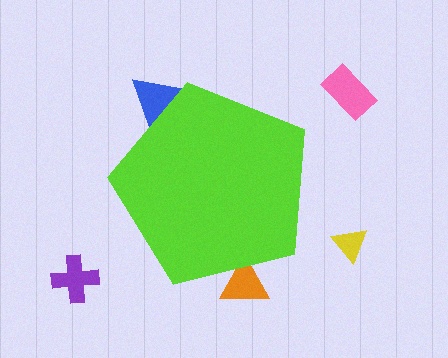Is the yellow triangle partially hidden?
No, the yellow triangle is fully visible.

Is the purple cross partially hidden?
No, the purple cross is fully visible.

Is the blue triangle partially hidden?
Yes, the blue triangle is partially hidden behind the lime pentagon.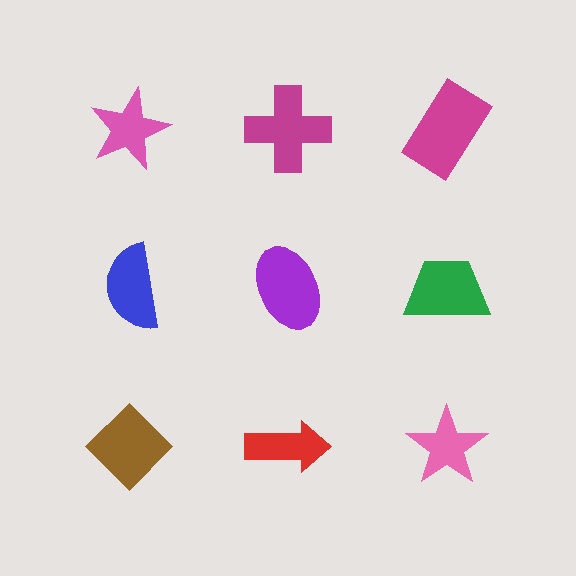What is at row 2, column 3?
A green trapezoid.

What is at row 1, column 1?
A pink star.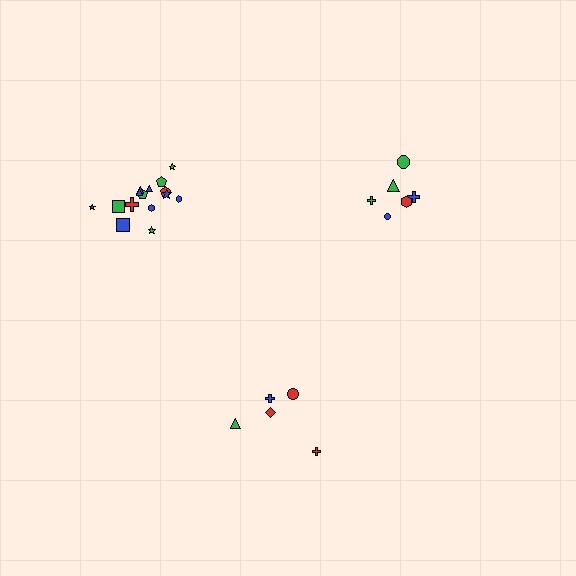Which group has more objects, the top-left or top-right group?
The top-left group.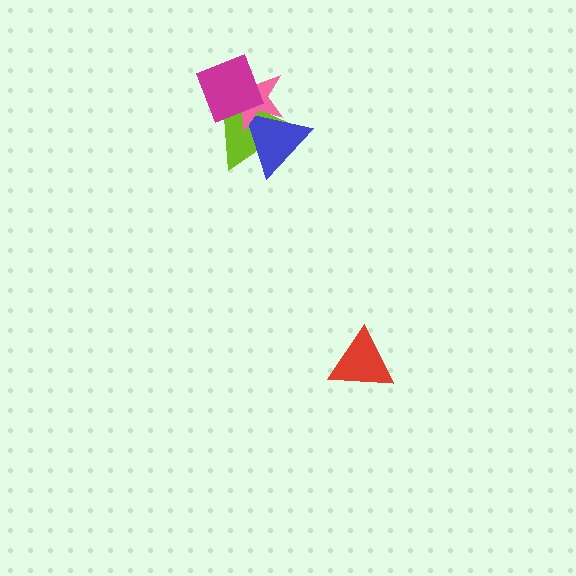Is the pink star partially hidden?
Yes, it is partially covered by another shape.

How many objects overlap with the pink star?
3 objects overlap with the pink star.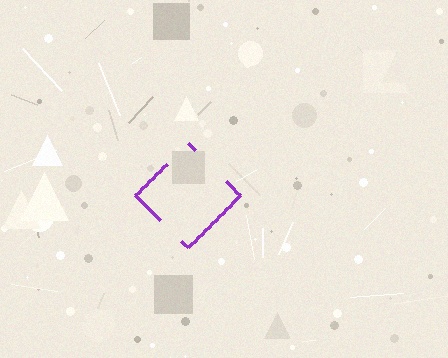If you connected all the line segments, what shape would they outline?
They would outline a diamond.